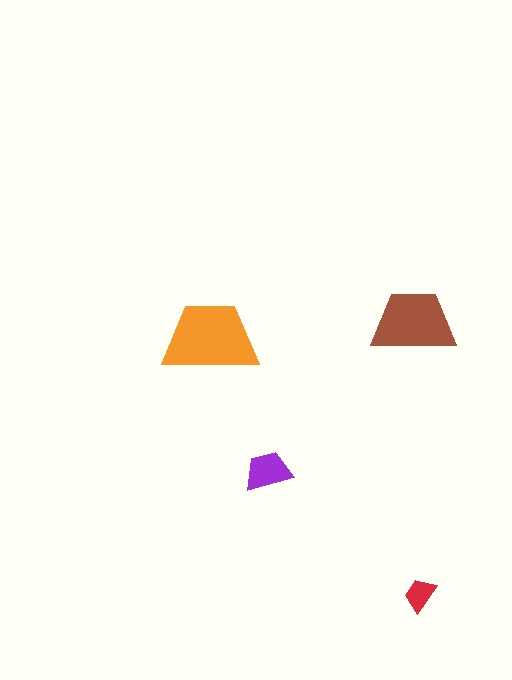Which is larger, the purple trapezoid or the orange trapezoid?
The orange one.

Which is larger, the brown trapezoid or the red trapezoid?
The brown one.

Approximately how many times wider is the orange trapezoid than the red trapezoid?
About 3 times wider.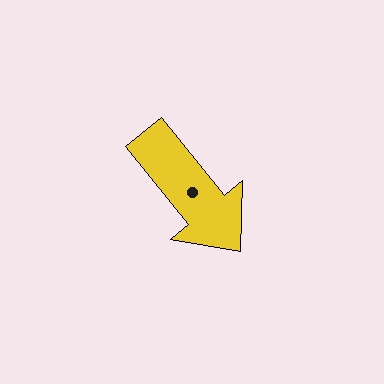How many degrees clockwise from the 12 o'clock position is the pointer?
Approximately 141 degrees.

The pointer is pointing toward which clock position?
Roughly 5 o'clock.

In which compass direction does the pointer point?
Southeast.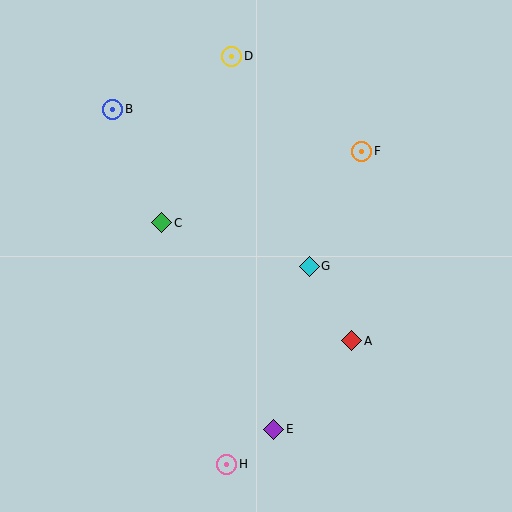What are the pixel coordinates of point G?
Point G is at (309, 266).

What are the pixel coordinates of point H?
Point H is at (227, 464).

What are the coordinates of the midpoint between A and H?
The midpoint between A and H is at (289, 402).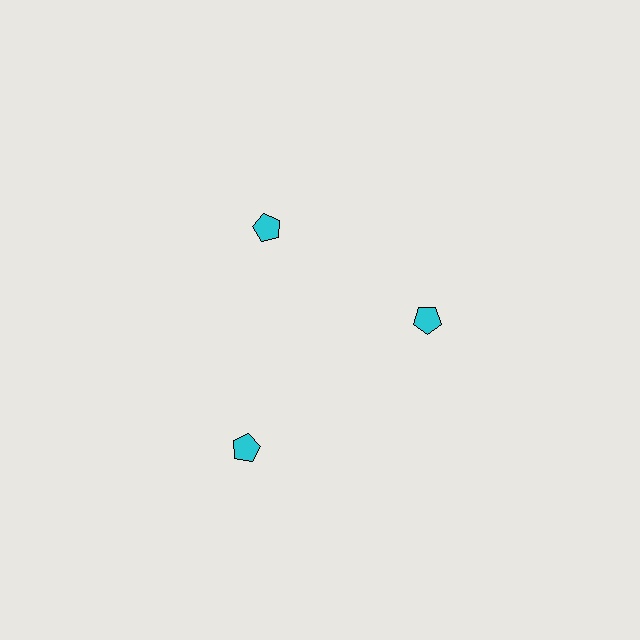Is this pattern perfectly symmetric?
No. The 3 cyan pentagons are arranged in a ring, but one element near the 7 o'clock position is pushed outward from the center, breaking the 3-fold rotational symmetry.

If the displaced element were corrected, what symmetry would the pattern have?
It would have 3-fold rotational symmetry — the pattern would map onto itself every 120 degrees.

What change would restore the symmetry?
The symmetry would be restored by moving it inward, back onto the ring so that all 3 pentagons sit at equal angles and equal distance from the center.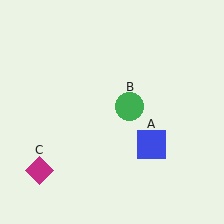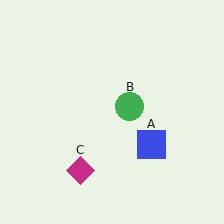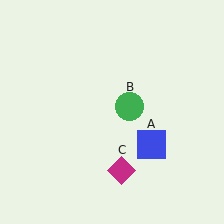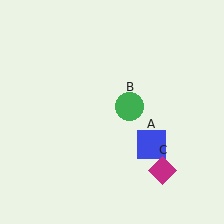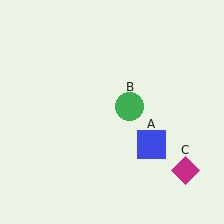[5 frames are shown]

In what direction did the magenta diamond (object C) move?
The magenta diamond (object C) moved right.